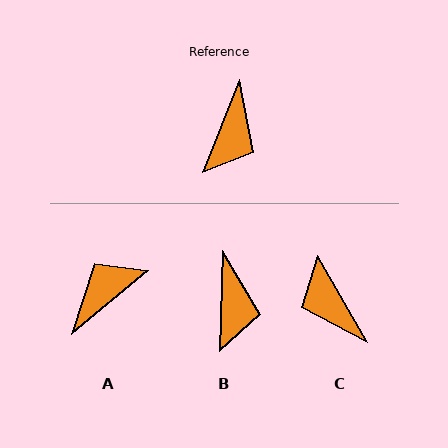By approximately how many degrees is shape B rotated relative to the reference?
Approximately 21 degrees counter-clockwise.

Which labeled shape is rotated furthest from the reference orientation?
A, about 152 degrees away.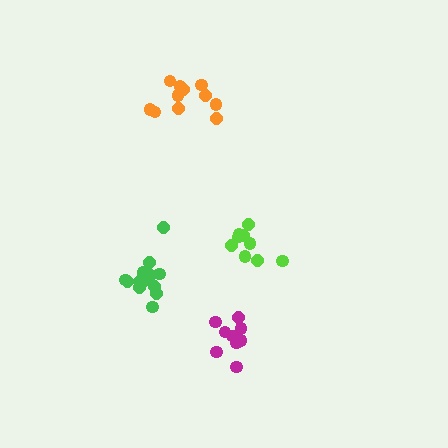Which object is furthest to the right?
The lime cluster is rightmost.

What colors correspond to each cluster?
The clusters are colored: lime, magenta, green, orange.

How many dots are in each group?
Group 1: 9 dots, Group 2: 9 dots, Group 3: 14 dots, Group 4: 11 dots (43 total).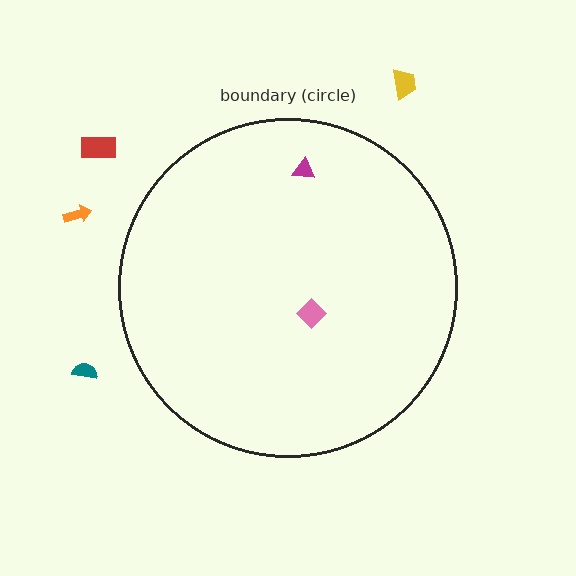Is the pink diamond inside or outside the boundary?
Inside.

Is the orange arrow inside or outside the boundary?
Outside.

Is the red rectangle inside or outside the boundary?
Outside.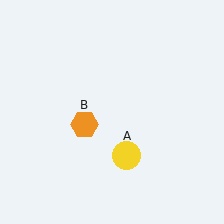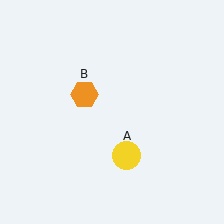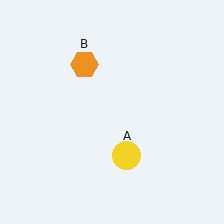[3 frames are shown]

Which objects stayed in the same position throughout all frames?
Yellow circle (object A) remained stationary.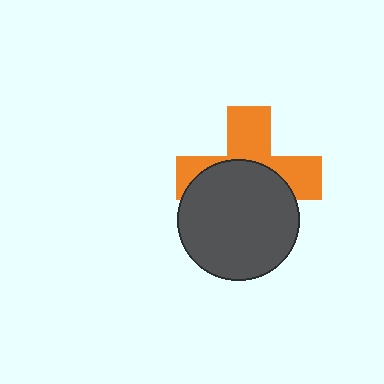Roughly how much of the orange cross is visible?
About half of it is visible (roughly 48%).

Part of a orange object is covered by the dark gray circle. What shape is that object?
It is a cross.